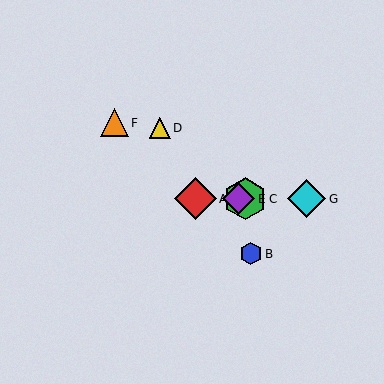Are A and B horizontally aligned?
No, A is at y≈199 and B is at y≈254.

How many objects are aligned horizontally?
4 objects (A, C, E, G) are aligned horizontally.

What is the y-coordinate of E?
Object E is at y≈199.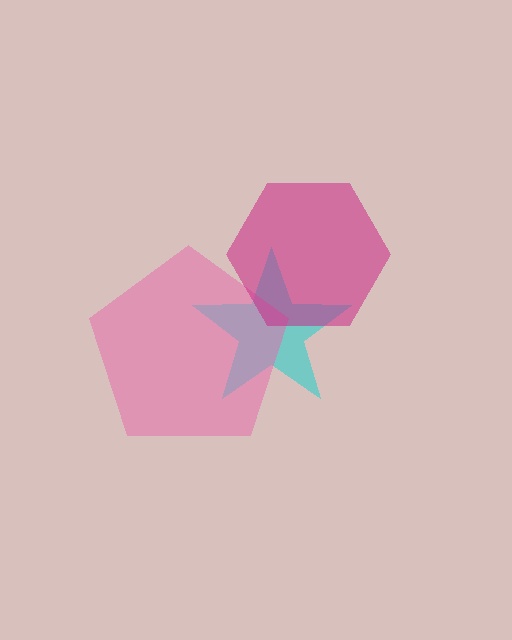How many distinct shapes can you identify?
There are 3 distinct shapes: a cyan star, a pink pentagon, a magenta hexagon.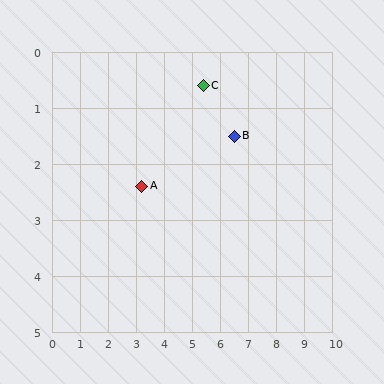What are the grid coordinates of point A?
Point A is at approximately (3.2, 2.4).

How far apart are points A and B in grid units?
Points A and B are about 3.4 grid units apart.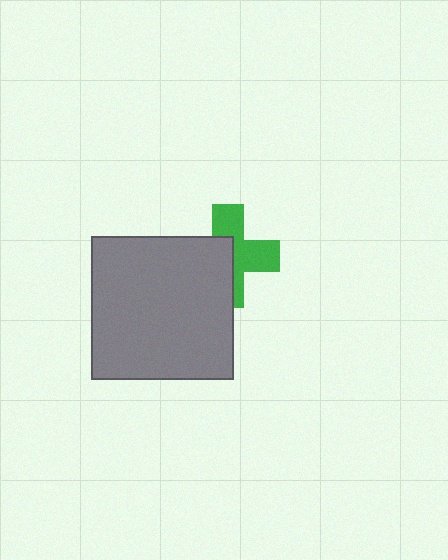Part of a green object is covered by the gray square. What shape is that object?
It is a cross.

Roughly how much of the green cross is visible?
About half of it is visible (roughly 51%).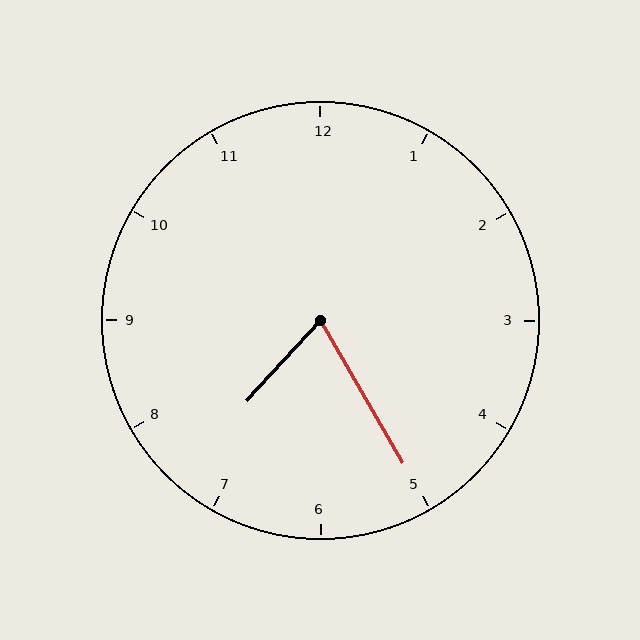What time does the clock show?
7:25.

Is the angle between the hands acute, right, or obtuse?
It is acute.